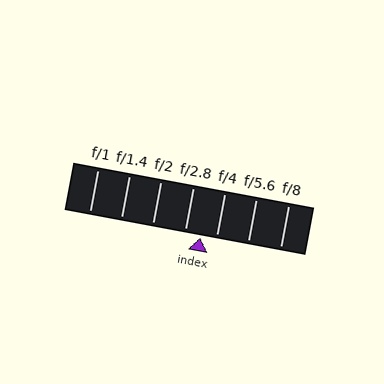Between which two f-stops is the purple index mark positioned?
The index mark is between f/2.8 and f/4.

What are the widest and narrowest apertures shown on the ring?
The widest aperture shown is f/1 and the narrowest is f/8.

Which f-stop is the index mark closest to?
The index mark is closest to f/4.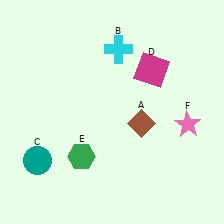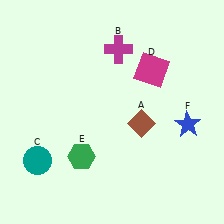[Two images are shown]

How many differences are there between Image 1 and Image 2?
There are 2 differences between the two images.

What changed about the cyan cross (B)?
In Image 1, B is cyan. In Image 2, it changed to magenta.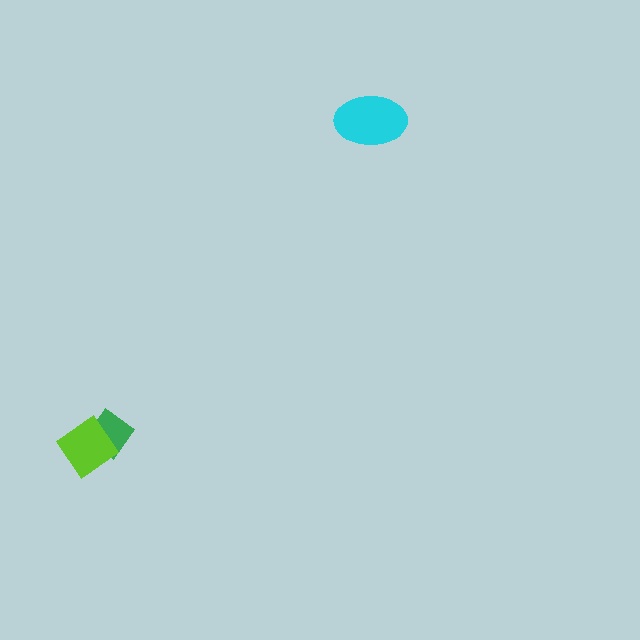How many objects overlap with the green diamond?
1 object overlaps with the green diamond.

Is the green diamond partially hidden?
Yes, it is partially covered by another shape.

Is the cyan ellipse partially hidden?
No, no other shape covers it.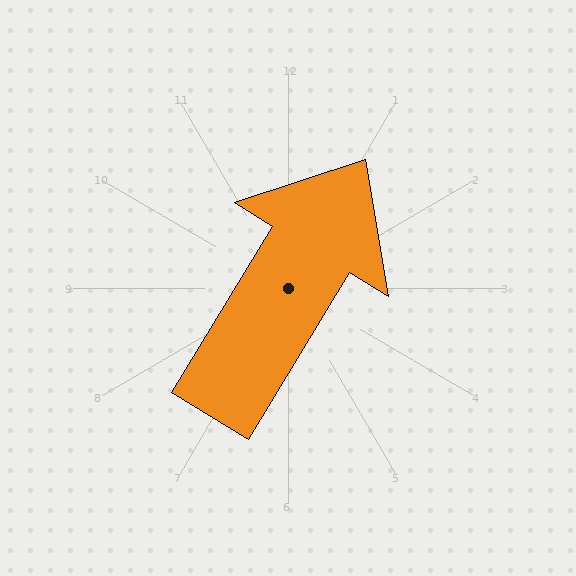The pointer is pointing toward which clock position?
Roughly 1 o'clock.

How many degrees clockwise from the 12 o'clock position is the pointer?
Approximately 31 degrees.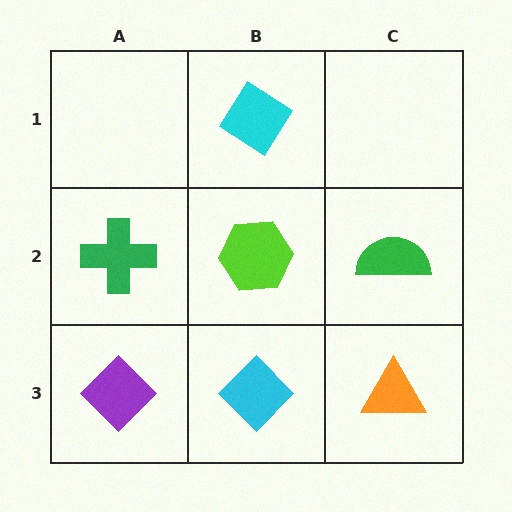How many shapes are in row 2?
3 shapes.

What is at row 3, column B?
A cyan diamond.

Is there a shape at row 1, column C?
No, that cell is empty.